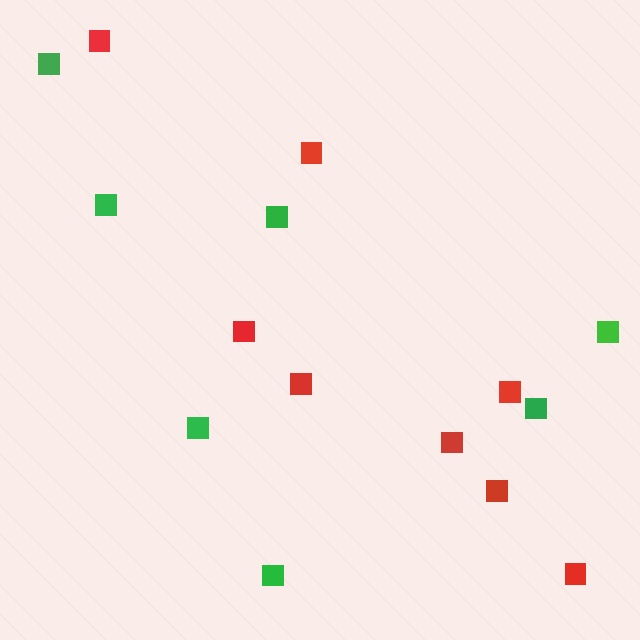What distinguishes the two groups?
There are 2 groups: one group of green squares (7) and one group of red squares (8).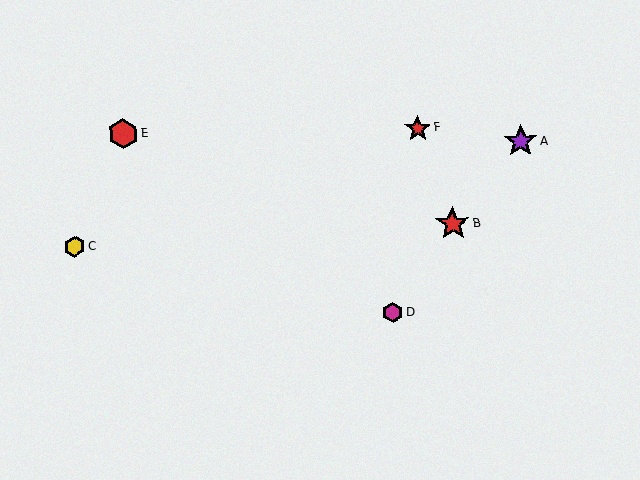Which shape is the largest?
The red star (labeled B) is the largest.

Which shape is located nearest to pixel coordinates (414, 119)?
The red star (labeled F) at (418, 128) is nearest to that location.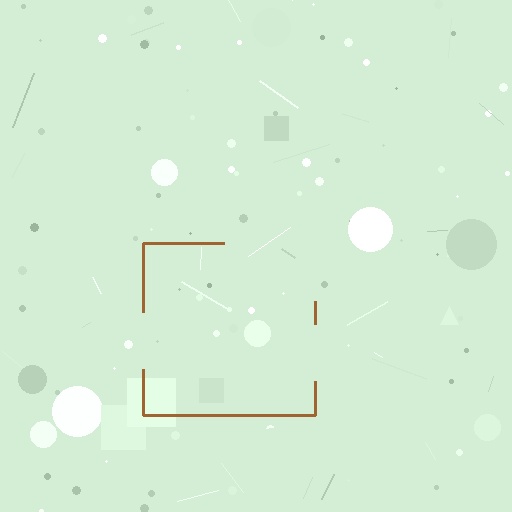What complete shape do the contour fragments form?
The contour fragments form a square.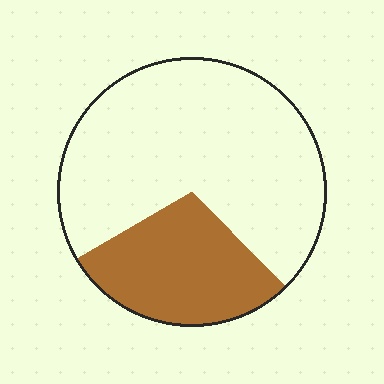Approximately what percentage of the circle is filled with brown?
Approximately 30%.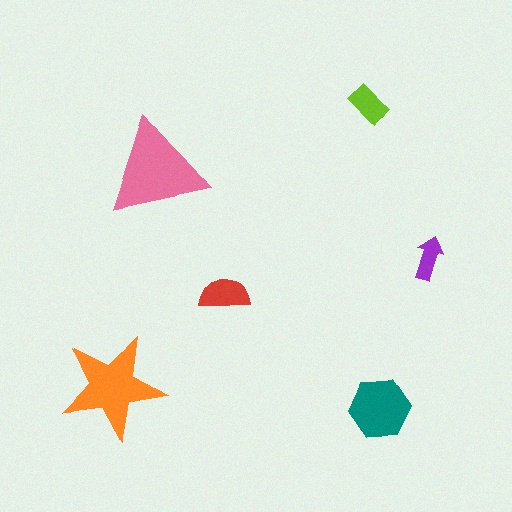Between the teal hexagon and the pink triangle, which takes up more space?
The pink triangle.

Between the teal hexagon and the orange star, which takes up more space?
The orange star.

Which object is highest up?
The lime rectangle is topmost.